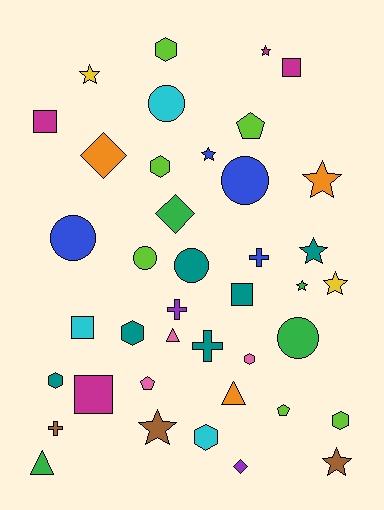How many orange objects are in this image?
There are 3 orange objects.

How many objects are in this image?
There are 40 objects.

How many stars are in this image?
There are 9 stars.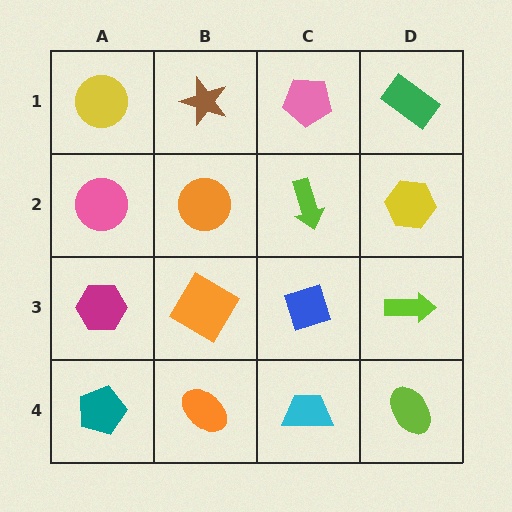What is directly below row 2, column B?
An orange diamond.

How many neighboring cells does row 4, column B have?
3.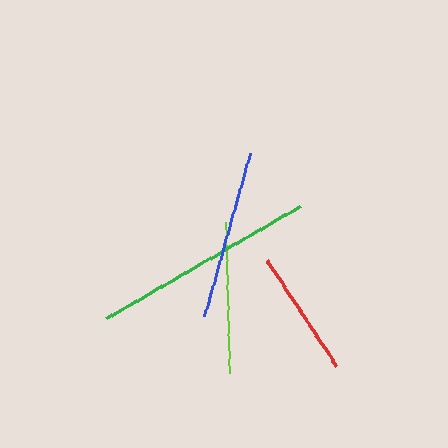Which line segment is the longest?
The green line is the longest at approximately 223 pixels.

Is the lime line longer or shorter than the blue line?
The blue line is longer than the lime line.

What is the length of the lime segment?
The lime segment is approximately 151 pixels long.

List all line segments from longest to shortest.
From longest to shortest: green, blue, lime, red.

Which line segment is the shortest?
The red line is the shortest at approximately 128 pixels.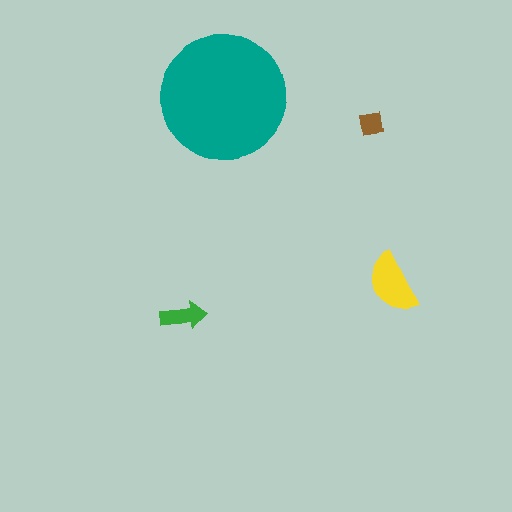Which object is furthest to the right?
The yellow semicircle is rightmost.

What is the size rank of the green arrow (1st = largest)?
3rd.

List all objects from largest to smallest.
The teal circle, the yellow semicircle, the green arrow, the brown square.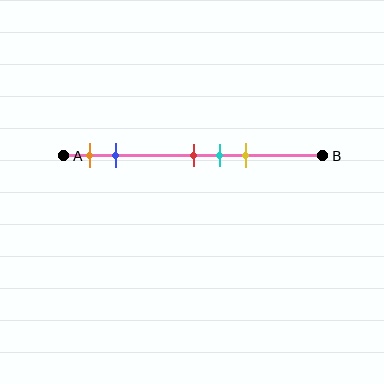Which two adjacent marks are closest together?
The red and cyan marks are the closest adjacent pair.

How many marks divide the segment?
There are 5 marks dividing the segment.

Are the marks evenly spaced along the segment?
No, the marks are not evenly spaced.